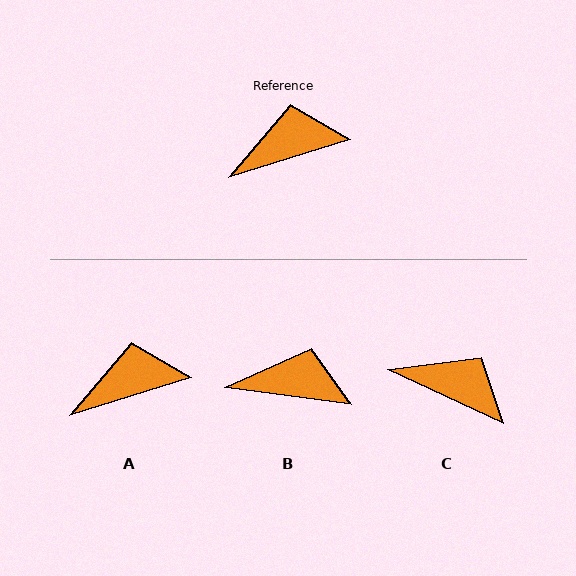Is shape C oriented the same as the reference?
No, it is off by about 42 degrees.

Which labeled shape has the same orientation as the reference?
A.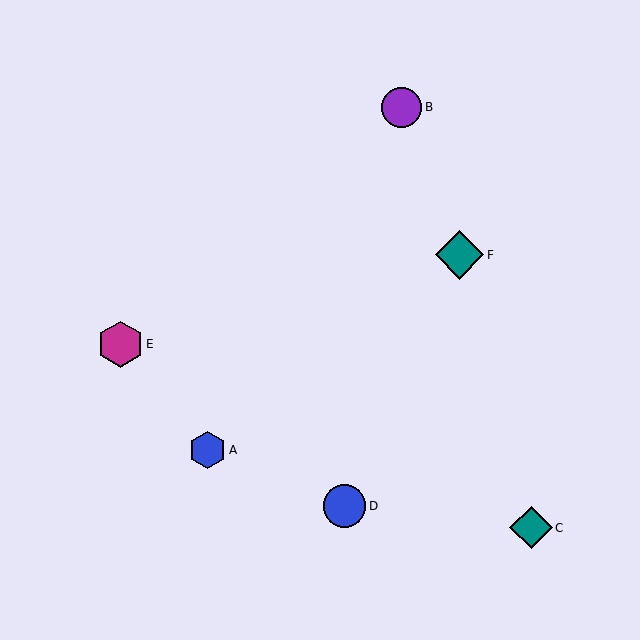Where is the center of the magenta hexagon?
The center of the magenta hexagon is at (121, 344).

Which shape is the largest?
The teal diamond (labeled F) is the largest.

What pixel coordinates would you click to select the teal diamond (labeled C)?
Click at (531, 528) to select the teal diamond C.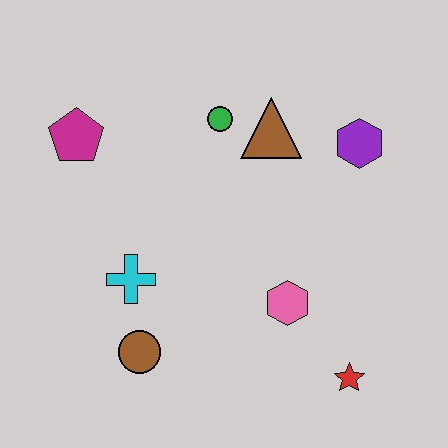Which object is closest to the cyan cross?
The brown circle is closest to the cyan cross.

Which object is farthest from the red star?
The magenta pentagon is farthest from the red star.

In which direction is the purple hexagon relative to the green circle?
The purple hexagon is to the right of the green circle.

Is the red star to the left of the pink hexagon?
No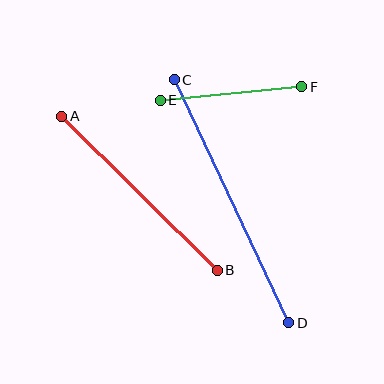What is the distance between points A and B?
The distance is approximately 219 pixels.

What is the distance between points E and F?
The distance is approximately 142 pixels.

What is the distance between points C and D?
The distance is approximately 269 pixels.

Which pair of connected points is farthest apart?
Points C and D are farthest apart.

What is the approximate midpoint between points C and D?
The midpoint is at approximately (232, 201) pixels.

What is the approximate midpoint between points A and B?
The midpoint is at approximately (140, 193) pixels.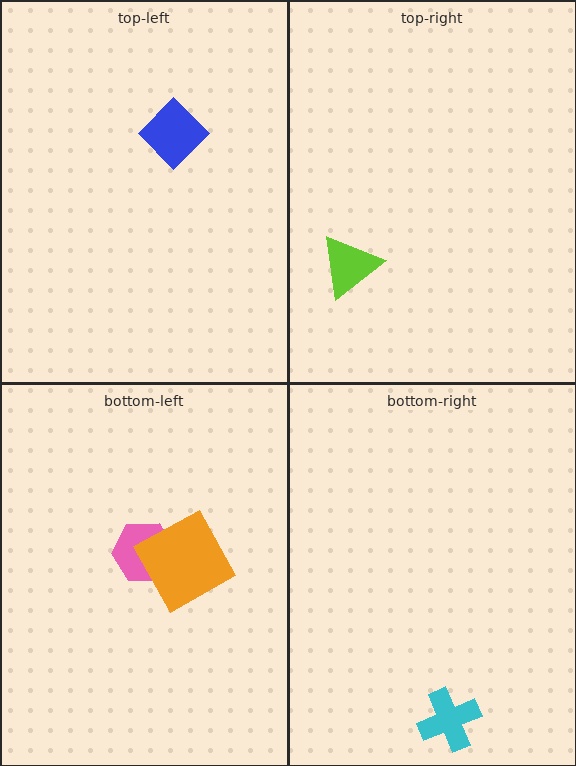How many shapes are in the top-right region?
1.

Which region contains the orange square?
The bottom-left region.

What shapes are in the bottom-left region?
The pink hexagon, the orange square.